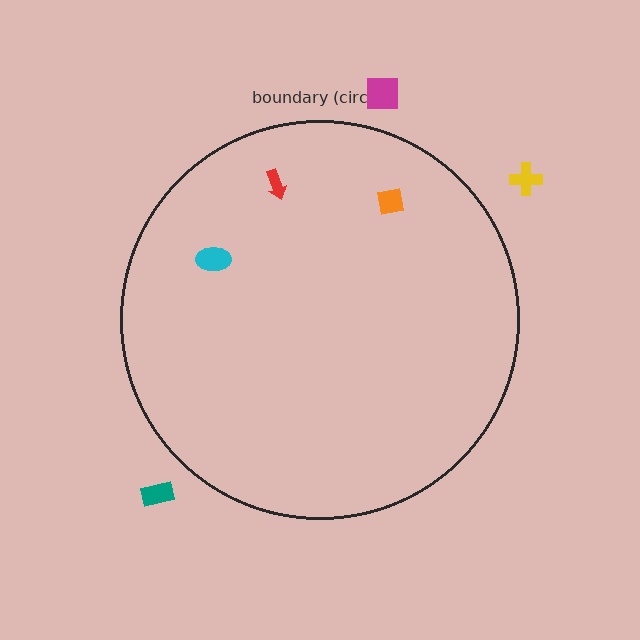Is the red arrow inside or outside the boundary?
Inside.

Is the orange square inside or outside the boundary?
Inside.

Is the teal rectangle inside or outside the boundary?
Outside.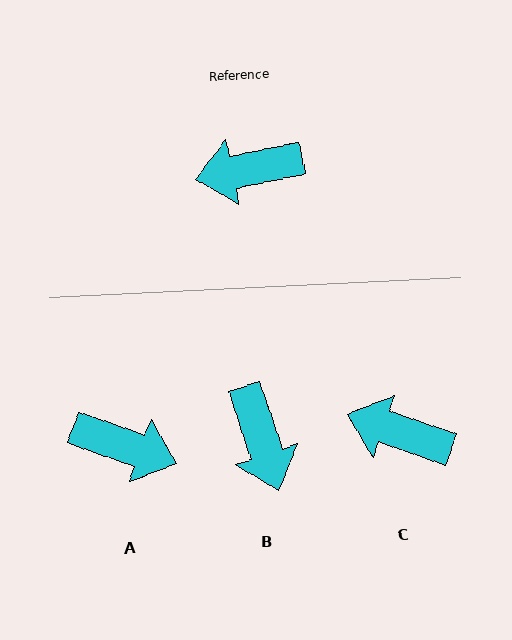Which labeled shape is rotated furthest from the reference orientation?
A, about 149 degrees away.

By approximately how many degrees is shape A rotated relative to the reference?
Approximately 149 degrees counter-clockwise.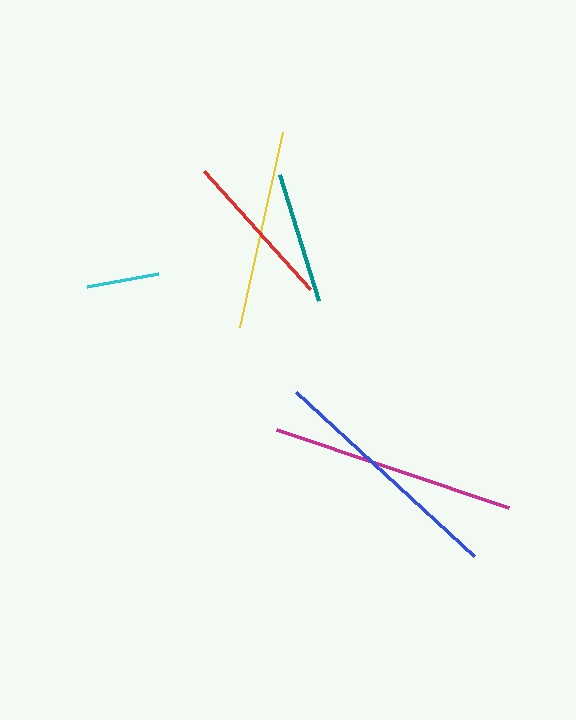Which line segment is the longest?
The magenta line is the longest at approximately 245 pixels.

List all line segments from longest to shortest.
From longest to shortest: magenta, blue, yellow, red, teal, cyan.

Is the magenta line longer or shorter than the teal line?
The magenta line is longer than the teal line.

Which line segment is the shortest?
The cyan line is the shortest at approximately 72 pixels.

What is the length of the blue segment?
The blue segment is approximately 243 pixels long.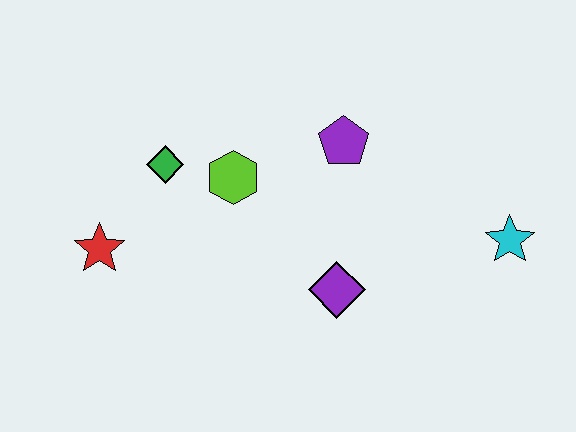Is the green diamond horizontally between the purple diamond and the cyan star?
No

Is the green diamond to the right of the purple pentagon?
No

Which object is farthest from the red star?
The cyan star is farthest from the red star.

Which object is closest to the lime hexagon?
The green diamond is closest to the lime hexagon.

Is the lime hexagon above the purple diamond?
Yes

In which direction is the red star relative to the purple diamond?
The red star is to the left of the purple diamond.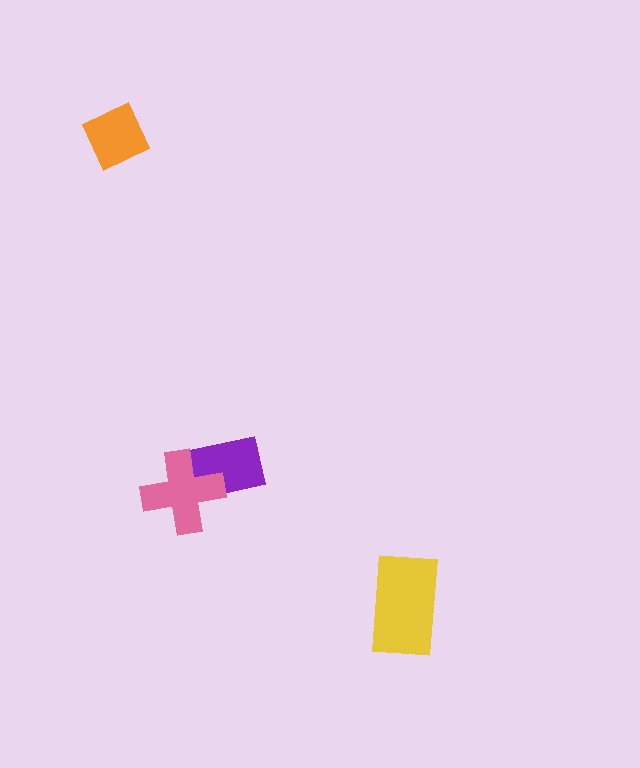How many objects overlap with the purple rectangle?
1 object overlaps with the purple rectangle.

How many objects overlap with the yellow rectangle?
0 objects overlap with the yellow rectangle.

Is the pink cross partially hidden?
No, no other shape covers it.